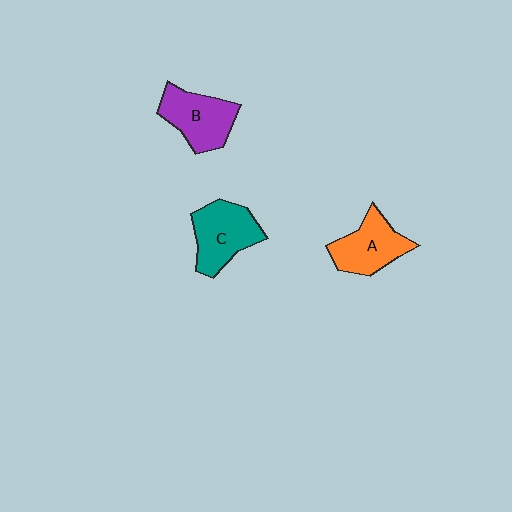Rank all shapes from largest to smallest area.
From largest to smallest: C (teal), B (purple), A (orange).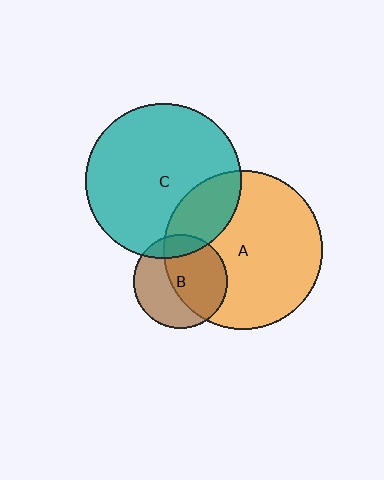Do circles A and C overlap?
Yes.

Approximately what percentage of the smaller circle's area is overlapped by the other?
Approximately 20%.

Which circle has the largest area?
Circle A (orange).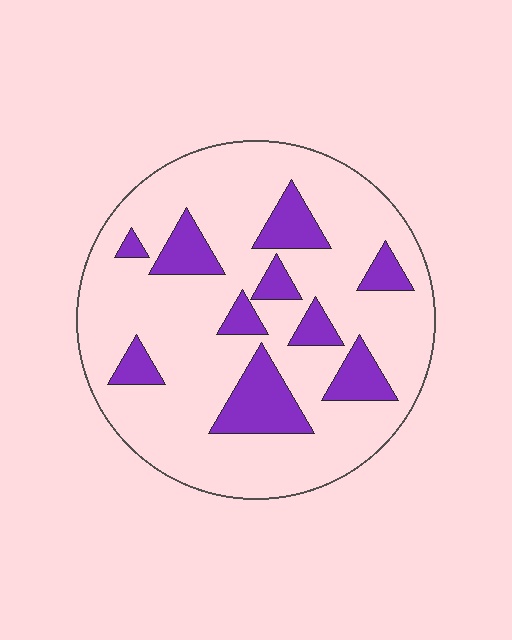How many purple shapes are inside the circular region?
10.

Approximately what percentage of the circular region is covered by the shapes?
Approximately 20%.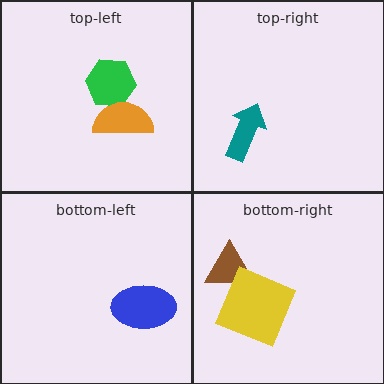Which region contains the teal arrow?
The top-right region.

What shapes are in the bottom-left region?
The blue ellipse.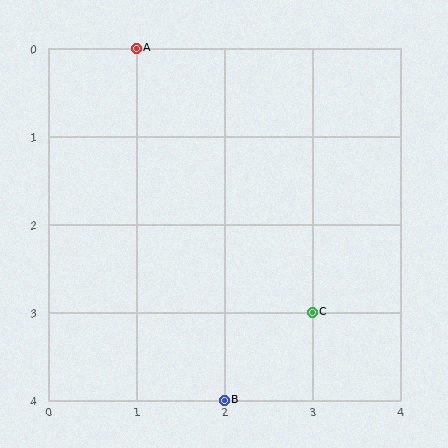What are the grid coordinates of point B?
Point B is at grid coordinates (2, 4).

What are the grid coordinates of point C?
Point C is at grid coordinates (3, 3).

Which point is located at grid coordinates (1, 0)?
Point A is at (1, 0).